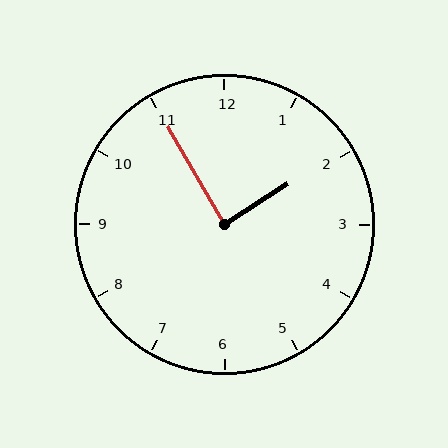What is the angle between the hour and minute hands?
Approximately 88 degrees.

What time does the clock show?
1:55.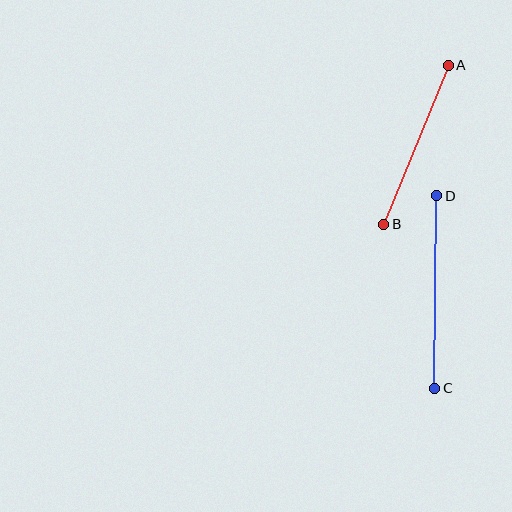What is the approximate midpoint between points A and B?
The midpoint is at approximately (416, 145) pixels.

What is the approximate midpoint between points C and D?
The midpoint is at approximately (436, 292) pixels.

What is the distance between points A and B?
The distance is approximately 172 pixels.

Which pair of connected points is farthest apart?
Points C and D are farthest apart.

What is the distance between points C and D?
The distance is approximately 193 pixels.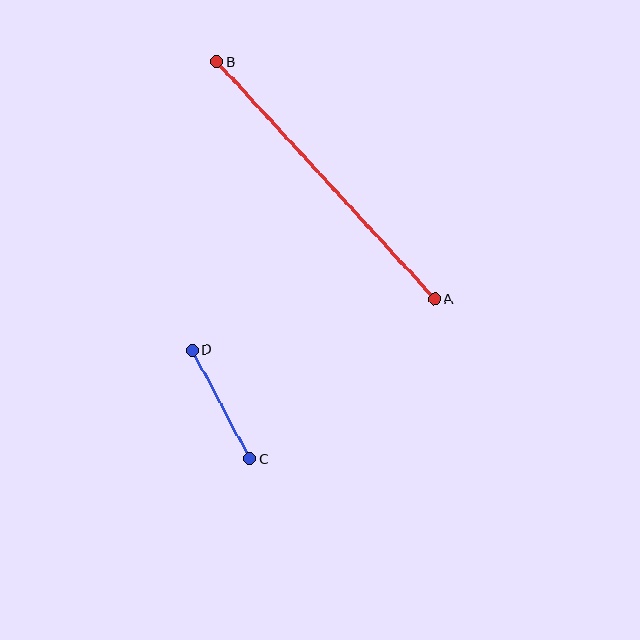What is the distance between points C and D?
The distance is approximately 123 pixels.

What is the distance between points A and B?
The distance is approximately 322 pixels.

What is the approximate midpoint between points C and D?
The midpoint is at approximately (221, 405) pixels.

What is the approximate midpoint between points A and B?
The midpoint is at approximately (326, 180) pixels.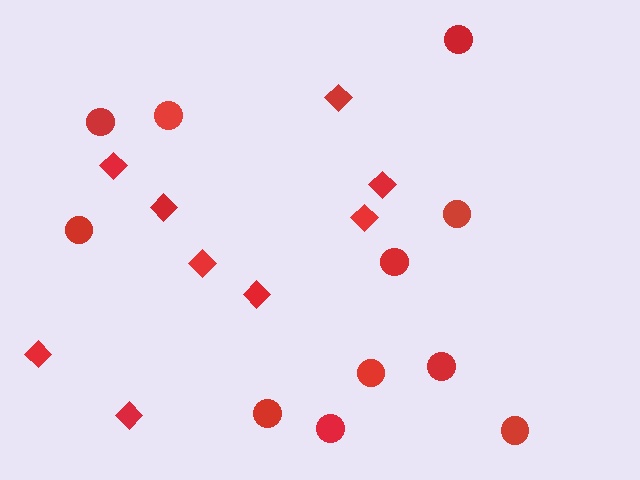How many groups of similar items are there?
There are 2 groups: one group of circles (11) and one group of diamonds (9).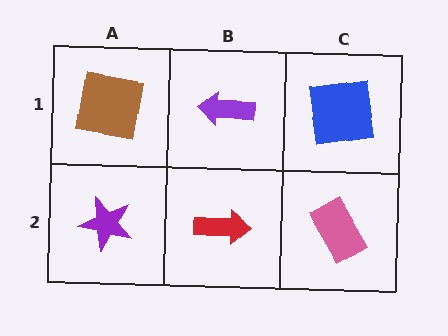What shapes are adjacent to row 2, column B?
A purple arrow (row 1, column B), a purple star (row 2, column A), a pink rectangle (row 2, column C).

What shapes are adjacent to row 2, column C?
A blue square (row 1, column C), a red arrow (row 2, column B).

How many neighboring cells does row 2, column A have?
2.